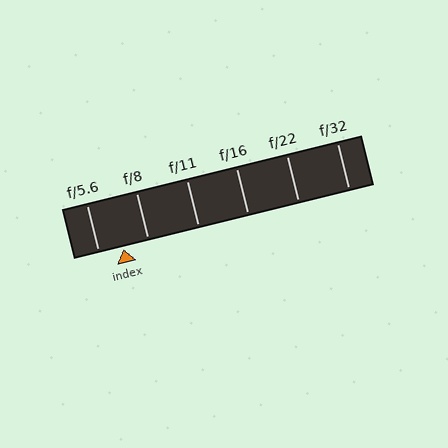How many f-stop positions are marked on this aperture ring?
There are 6 f-stop positions marked.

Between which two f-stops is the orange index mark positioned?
The index mark is between f/5.6 and f/8.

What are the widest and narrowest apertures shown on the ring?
The widest aperture shown is f/5.6 and the narrowest is f/32.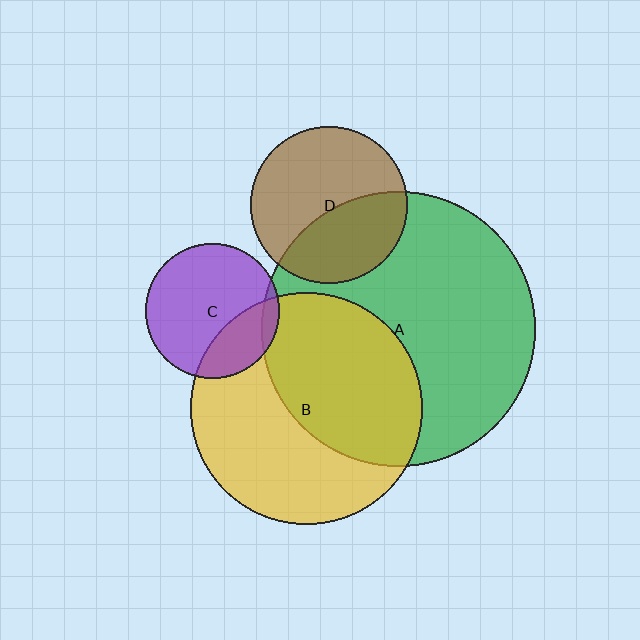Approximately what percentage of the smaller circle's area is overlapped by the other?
Approximately 5%.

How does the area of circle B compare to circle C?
Approximately 3.0 times.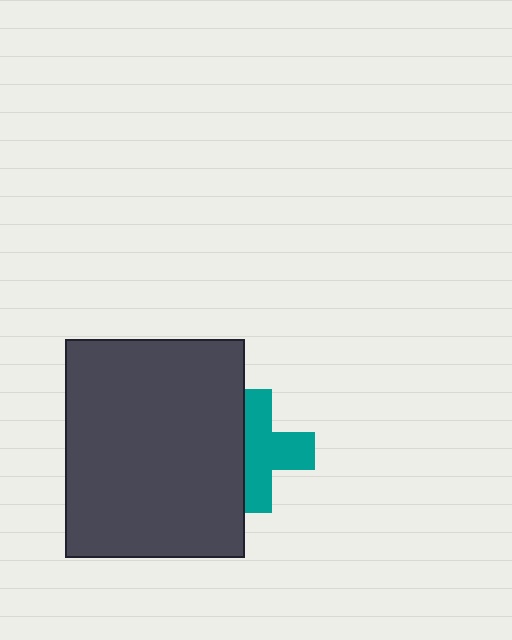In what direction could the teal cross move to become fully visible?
The teal cross could move right. That would shift it out from behind the dark gray rectangle entirely.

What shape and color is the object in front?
The object in front is a dark gray rectangle.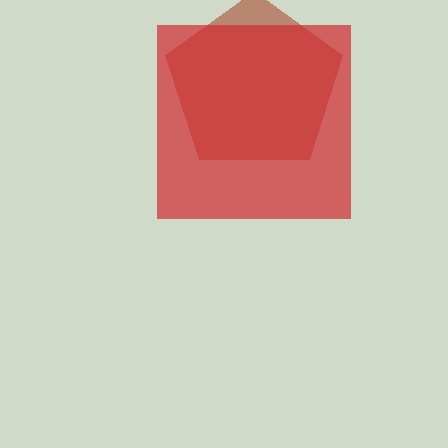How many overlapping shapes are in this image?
There are 2 overlapping shapes in the image.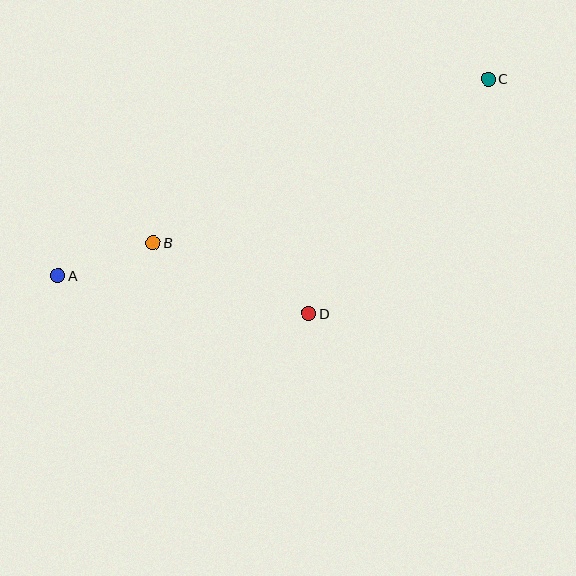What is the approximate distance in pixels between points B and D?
The distance between B and D is approximately 171 pixels.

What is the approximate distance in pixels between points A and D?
The distance between A and D is approximately 253 pixels.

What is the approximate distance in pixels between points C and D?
The distance between C and D is approximately 295 pixels.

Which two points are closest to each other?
Points A and B are closest to each other.